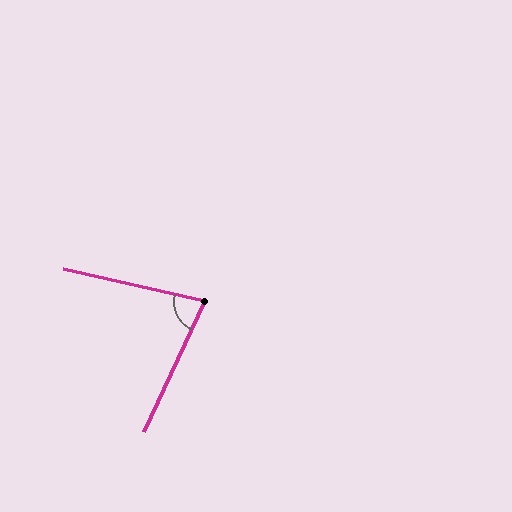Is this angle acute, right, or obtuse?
It is acute.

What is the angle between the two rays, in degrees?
Approximately 78 degrees.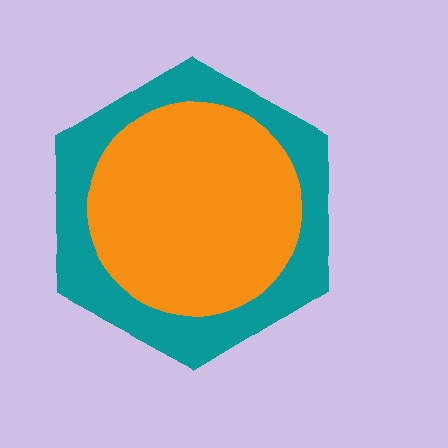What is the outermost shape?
The teal hexagon.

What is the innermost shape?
The orange circle.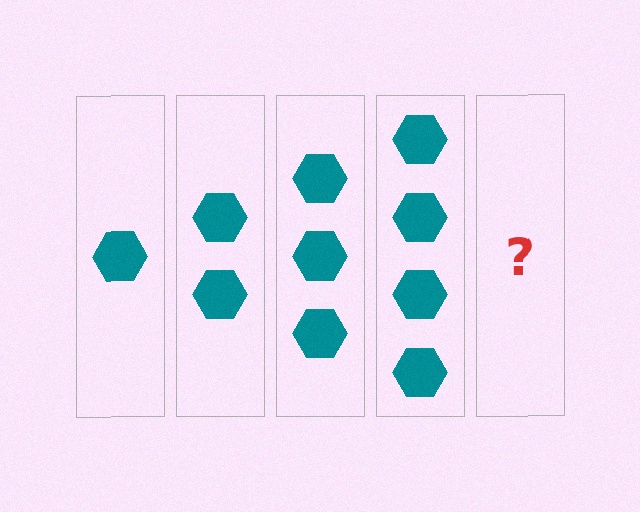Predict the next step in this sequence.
The next step is 5 hexagons.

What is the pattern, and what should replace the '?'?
The pattern is that each step adds one more hexagon. The '?' should be 5 hexagons.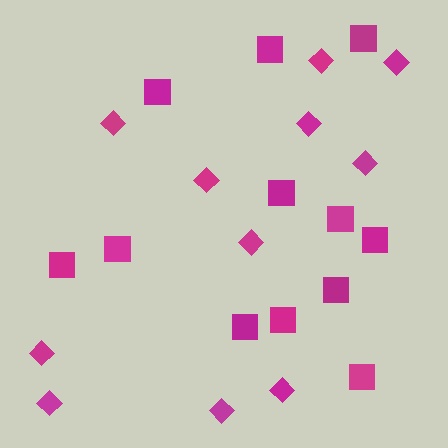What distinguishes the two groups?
There are 2 groups: one group of squares (12) and one group of diamonds (11).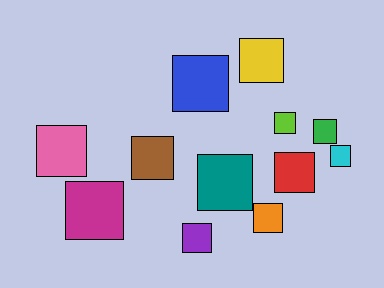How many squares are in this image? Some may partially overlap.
There are 12 squares.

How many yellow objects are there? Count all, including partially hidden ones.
There is 1 yellow object.